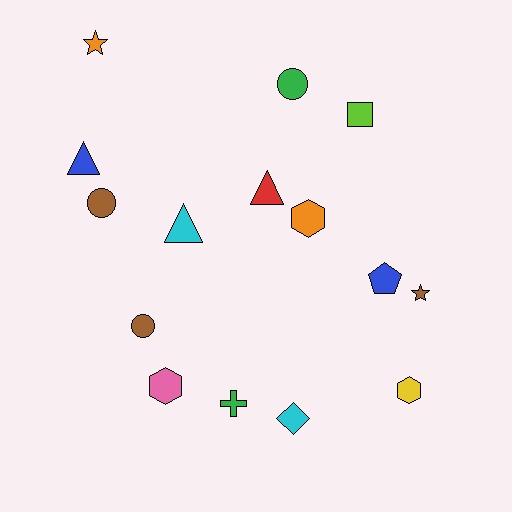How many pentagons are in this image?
There is 1 pentagon.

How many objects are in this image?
There are 15 objects.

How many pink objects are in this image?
There is 1 pink object.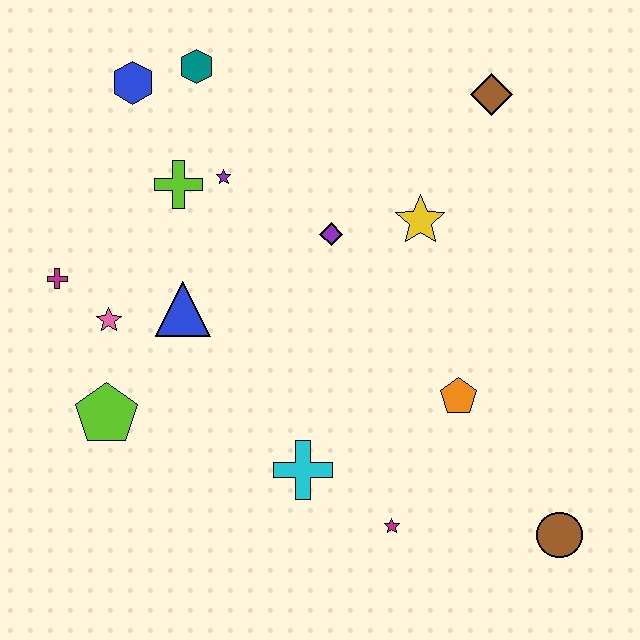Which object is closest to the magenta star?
The cyan cross is closest to the magenta star.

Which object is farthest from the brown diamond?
The lime pentagon is farthest from the brown diamond.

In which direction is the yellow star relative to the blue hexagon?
The yellow star is to the right of the blue hexagon.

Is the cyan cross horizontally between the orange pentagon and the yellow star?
No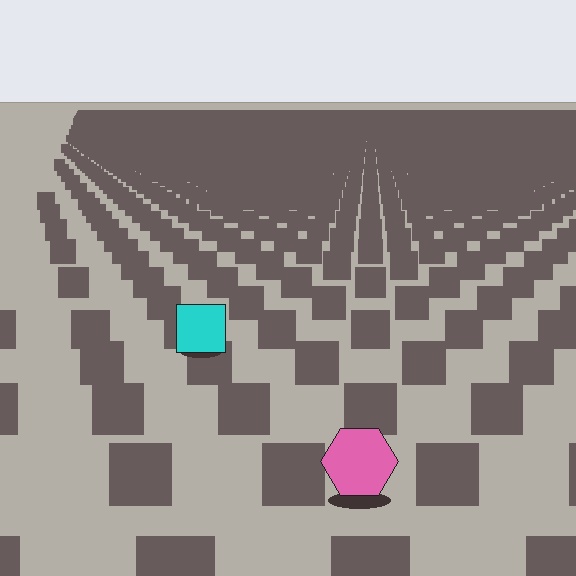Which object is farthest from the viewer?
The cyan square is farthest from the viewer. It appears smaller and the ground texture around it is denser.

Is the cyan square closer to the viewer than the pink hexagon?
No. The pink hexagon is closer — you can tell from the texture gradient: the ground texture is coarser near it.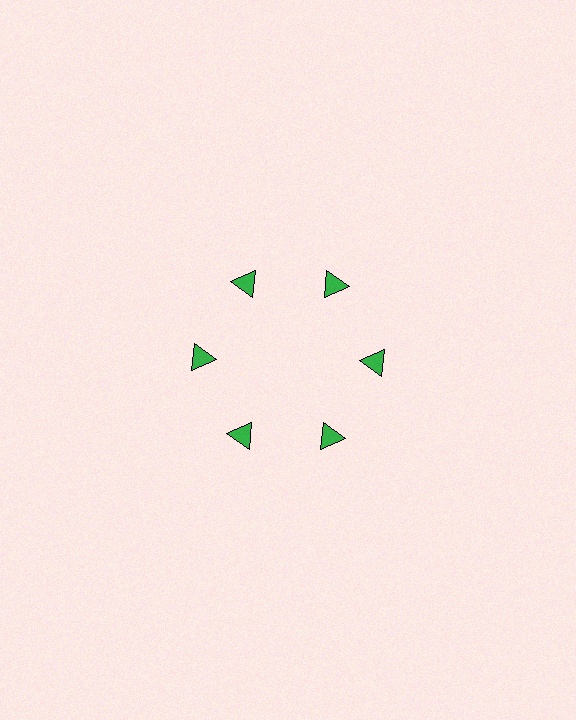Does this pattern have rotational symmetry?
Yes, this pattern has 6-fold rotational symmetry. It looks the same after rotating 60 degrees around the center.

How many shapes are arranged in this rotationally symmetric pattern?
There are 6 shapes, arranged in 6 groups of 1.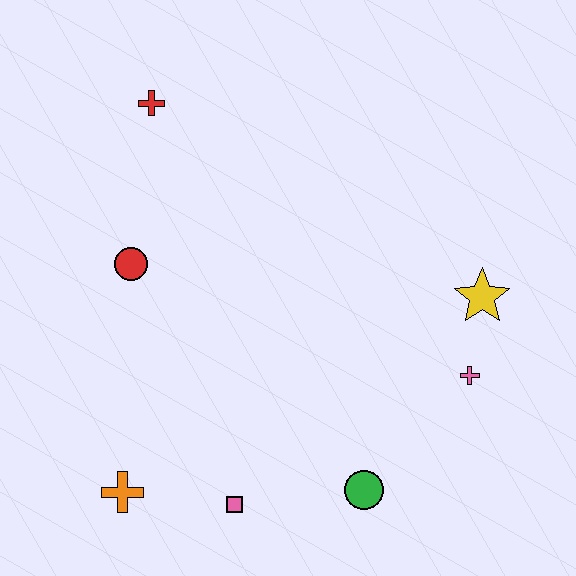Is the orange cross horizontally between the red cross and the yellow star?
No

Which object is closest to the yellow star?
The pink cross is closest to the yellow star.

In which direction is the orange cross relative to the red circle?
The orange cross is below the red circle.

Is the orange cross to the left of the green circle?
Yes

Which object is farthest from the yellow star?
The orange cross is farthest from the yellow star.